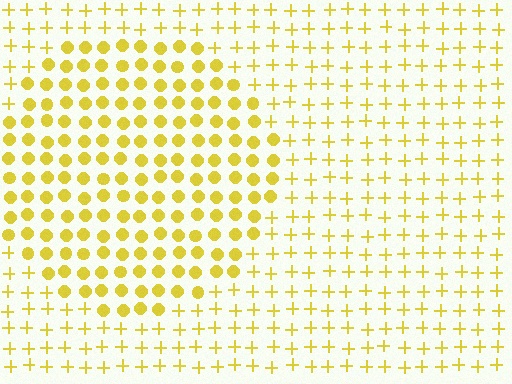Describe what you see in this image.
The image is filled with small yellow elements arranged in a uniform grid. A circle-shaped region contains circles, while the surrounding area contains plus signs. The boundary is defined purely by the change in element shape.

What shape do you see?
I see a circle.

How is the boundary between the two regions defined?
The boundary is defined by a change in element shape: circles inside vs. plus signs outside. All elements share the same color and spacing.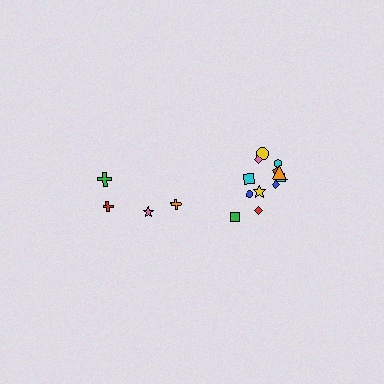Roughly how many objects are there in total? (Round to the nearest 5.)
Roughly 15 objects in total.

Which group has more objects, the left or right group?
The right group.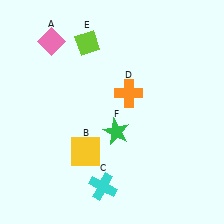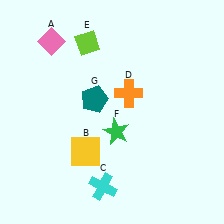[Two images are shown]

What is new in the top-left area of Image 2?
A teal pentagon (G) was added in the top-left area of Image 2.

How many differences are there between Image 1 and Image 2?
There is 1 difference between the two images.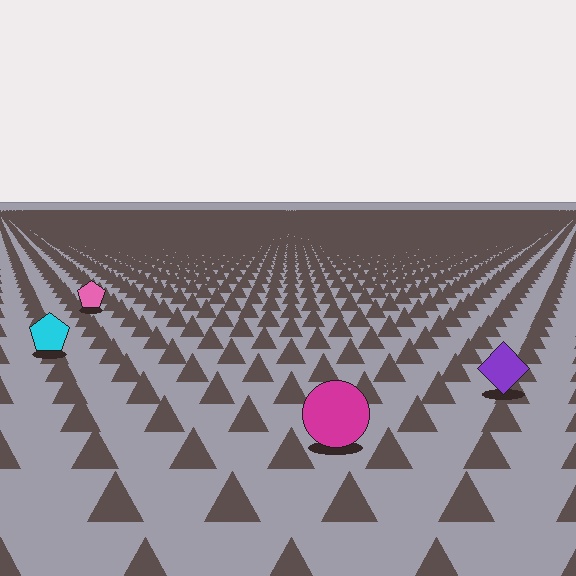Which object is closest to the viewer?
The magenta circle is closest. The texture marks near it are larger and more spread out.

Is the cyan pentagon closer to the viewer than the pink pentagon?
Yes. The cyan pentagon is closer — you can tell from the texture gradient: the ground texture is coarser near it.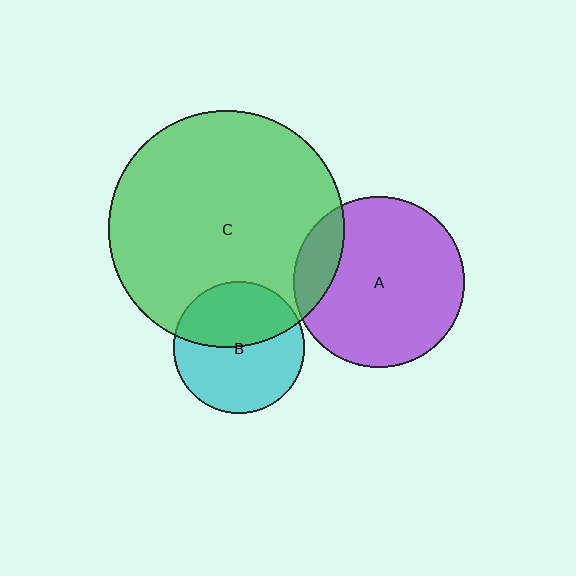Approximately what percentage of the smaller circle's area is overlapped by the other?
Approximately 45%.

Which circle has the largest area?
Circle C (green).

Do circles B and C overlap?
Yes.